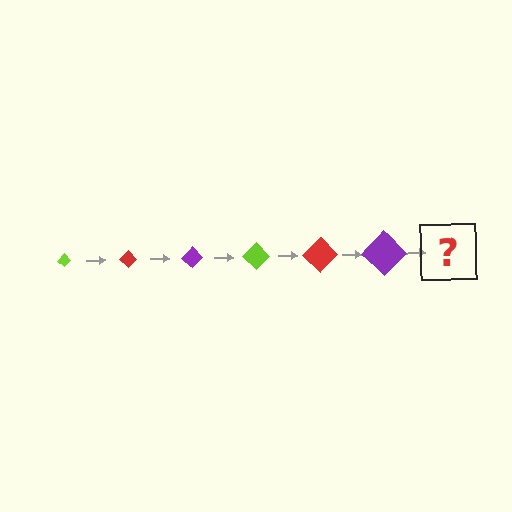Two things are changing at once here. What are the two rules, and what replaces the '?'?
The two rules are that the diamond grows larger each step and the color cycles through lime, red, and purple. The '?' should be a lime diamond, larger than the previous one.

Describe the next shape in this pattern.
It should be a lime diamond, larger than the previous one.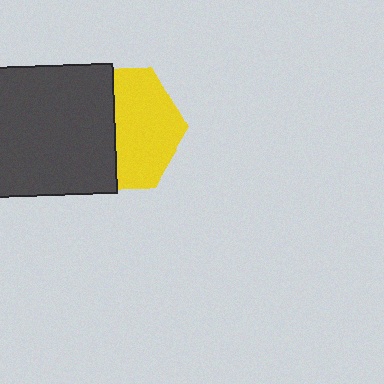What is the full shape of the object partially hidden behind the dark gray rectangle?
The partially hidden object is a yellow hexagon.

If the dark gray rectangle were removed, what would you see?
You would see the complete yellow hexagon.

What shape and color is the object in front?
The object in front is a dark gray rectangle.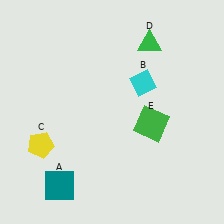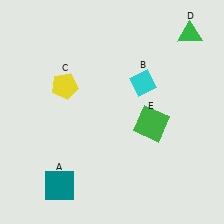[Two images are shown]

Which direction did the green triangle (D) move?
The green triangle (D) moved right.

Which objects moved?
The objects that moved are: the yellow pentagon (C), the green triangle (D).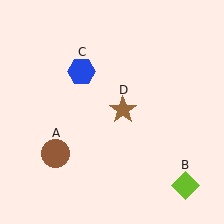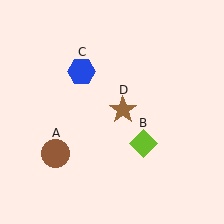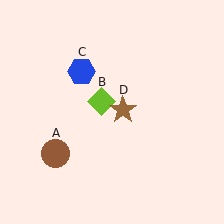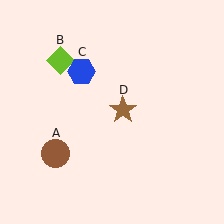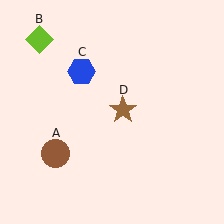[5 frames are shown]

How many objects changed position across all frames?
1 object changed position: lime diamond (object B).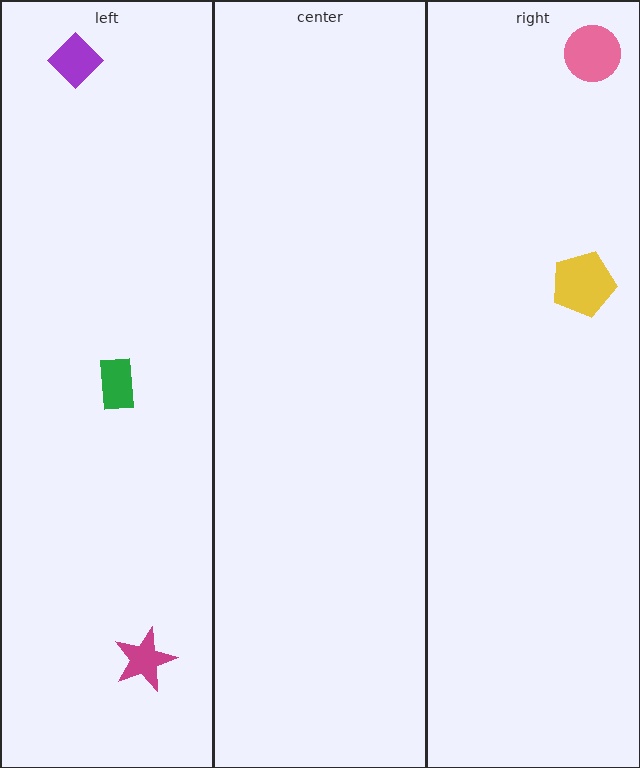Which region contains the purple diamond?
The left region.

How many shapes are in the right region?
2.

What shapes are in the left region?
The green rectangle, the purple diamond, the magenta star.